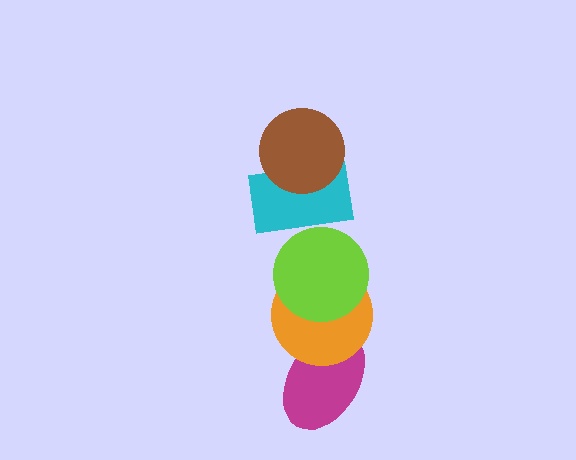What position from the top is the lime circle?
The lime circle is 3rd from the top.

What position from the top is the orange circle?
The orange circle is 4th from the top.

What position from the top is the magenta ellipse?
The magenta ellipse is 5th from the top.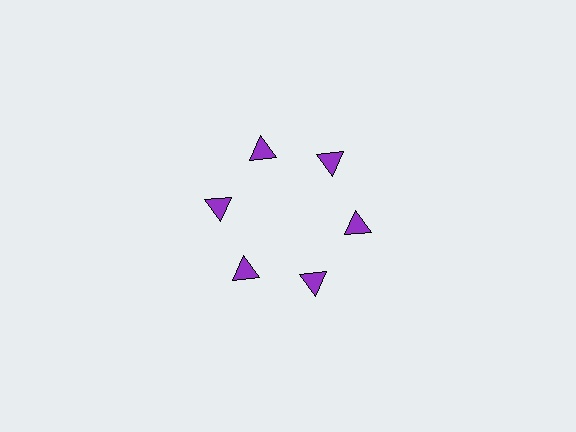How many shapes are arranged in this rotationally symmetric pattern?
There are 6 shapes, arranged in 6 groups of 1.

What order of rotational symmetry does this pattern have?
This pattern has 6-fold rotational symmetry.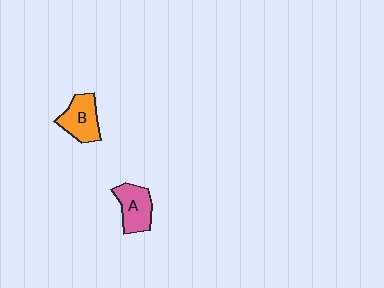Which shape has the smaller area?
Shape A (pink).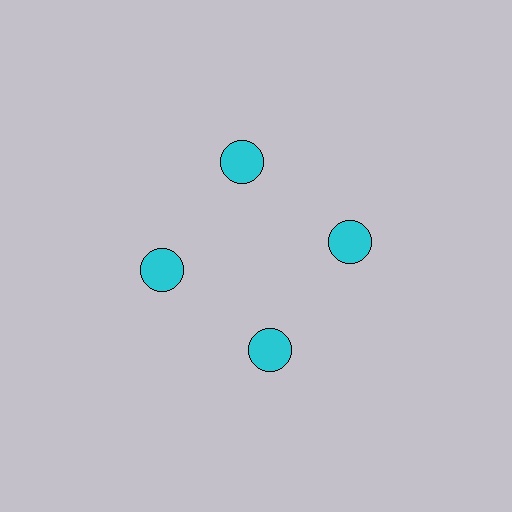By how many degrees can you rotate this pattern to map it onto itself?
The pattern maps onto itself every 90 degrees of rotation.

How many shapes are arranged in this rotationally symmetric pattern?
There are 4 shapes, arranged in 4 groups of 1.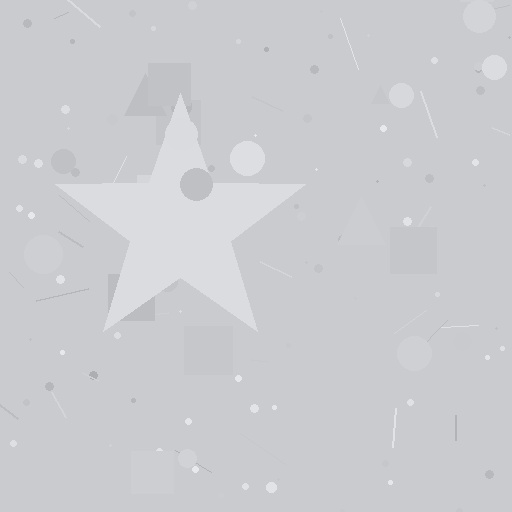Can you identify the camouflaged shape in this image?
The camouflaged shape is a star.